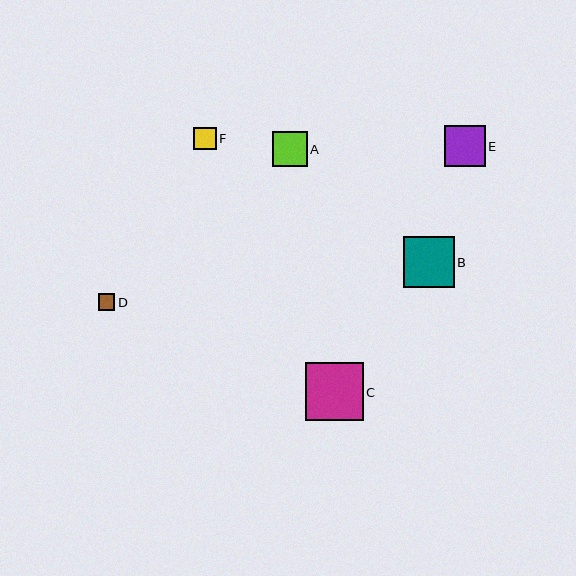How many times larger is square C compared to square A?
Square C is approximately 1.7 times the size of square A.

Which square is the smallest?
Square D is the smallest with a size of approximately 17 pixels.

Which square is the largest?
Square C is the largest with a size of approximately 57 pixels.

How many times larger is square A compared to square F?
Square A is approximately 1.5 times the size of square F.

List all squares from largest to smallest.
From largest to smallest: C, B, E, A, F, D.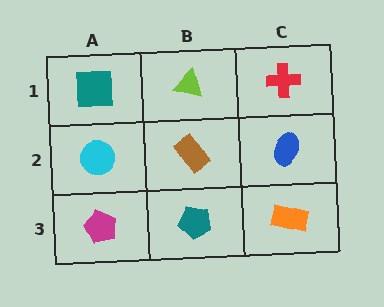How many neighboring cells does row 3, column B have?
3.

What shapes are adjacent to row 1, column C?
A blue ellipse (row 2, column C), a lime triangle (row 1, column B).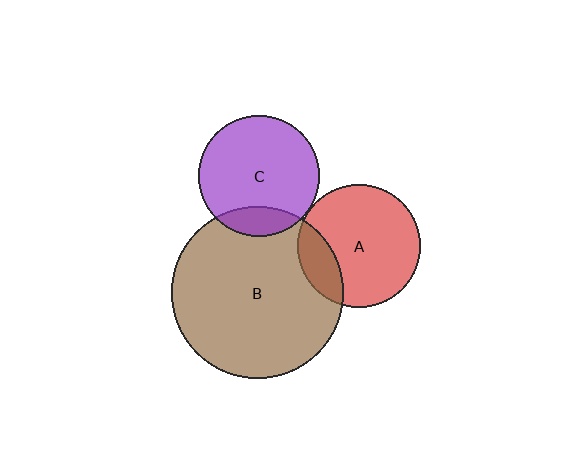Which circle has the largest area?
Circle B (brown).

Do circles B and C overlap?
Yes.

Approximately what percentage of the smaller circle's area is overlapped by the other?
Approximately 15%.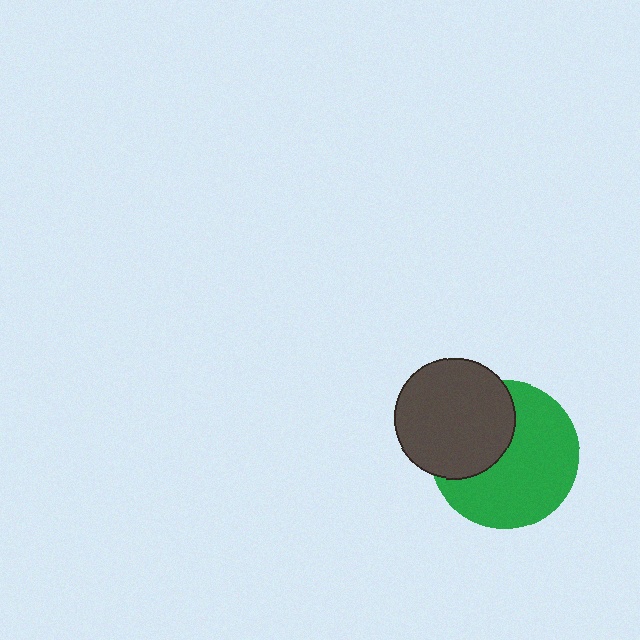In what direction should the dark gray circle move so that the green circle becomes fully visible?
The dark gray circle should move toward the upper-left. That is the shortest direction to clear the overlap and leave the green circle fully visible.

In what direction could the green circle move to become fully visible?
The green circle could move toward the lower-right. That would shift it out from behind the dark gray circle entirely.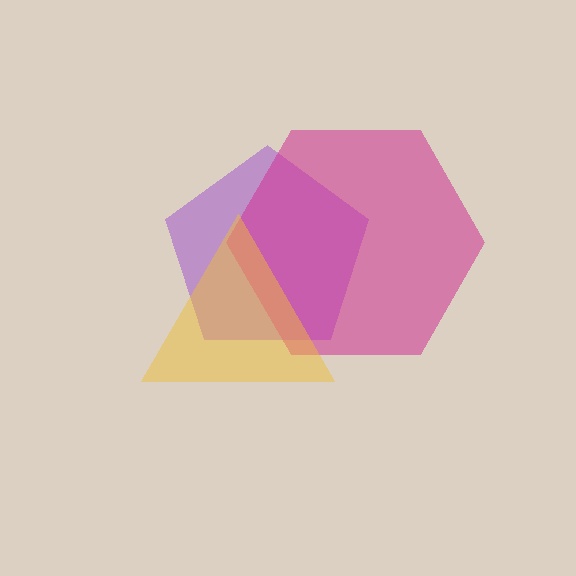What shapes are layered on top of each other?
The layered shapes are: a purple pentagon, a magenta hexagon, a yellow triangle.